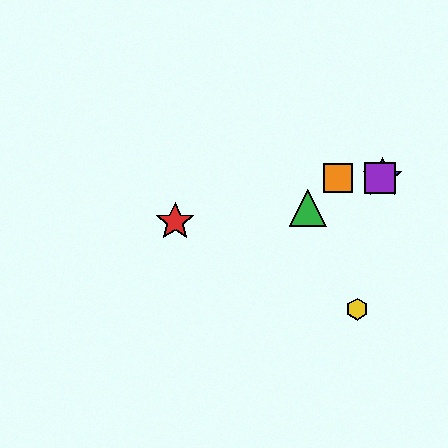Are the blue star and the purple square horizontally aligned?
Yes, both are at y≈178.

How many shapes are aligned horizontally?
3 shapes (the blue star, the purple square, the orange square) are aligned horizontally.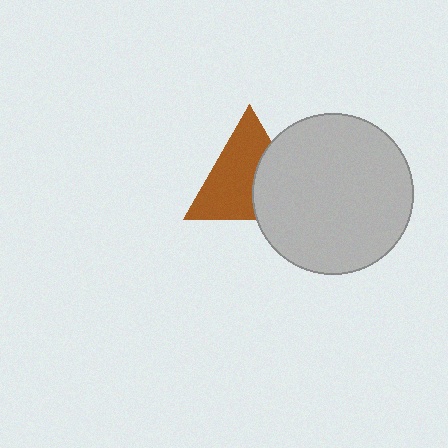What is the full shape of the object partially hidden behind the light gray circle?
The partially hidden object is a brown triangle.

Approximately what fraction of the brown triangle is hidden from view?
Roughly 38% of the brown triangle is hidden behind the light gray circle.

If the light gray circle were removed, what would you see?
You would see the complete brown triangle.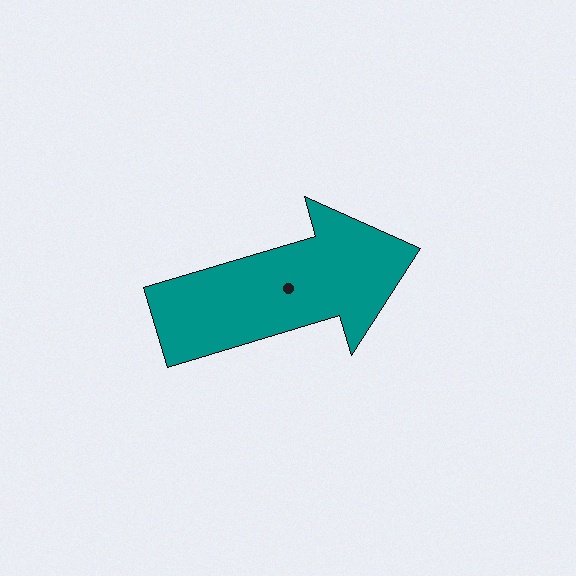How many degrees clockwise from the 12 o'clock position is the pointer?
Approximately 73 degrees.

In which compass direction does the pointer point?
East.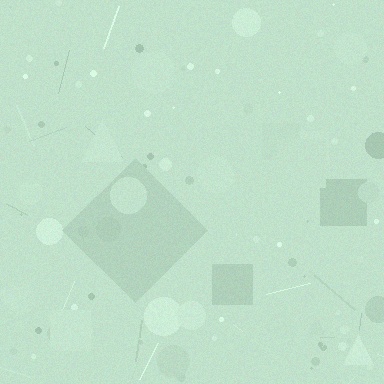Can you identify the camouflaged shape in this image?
The camouflaged shape is a diamond.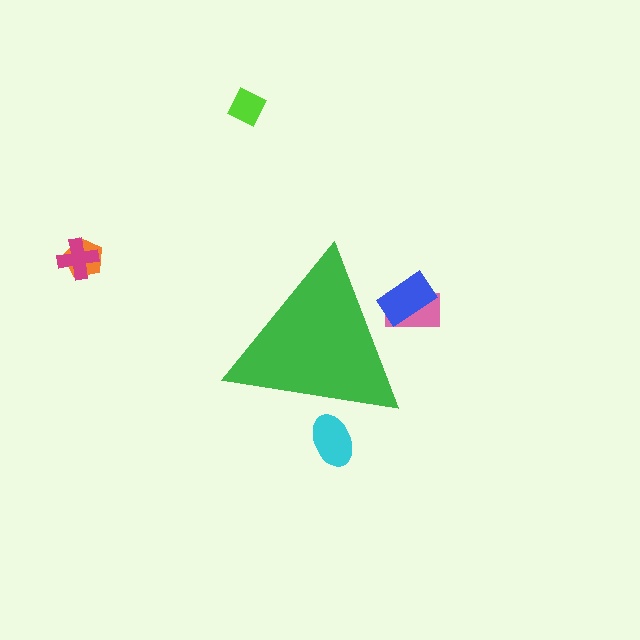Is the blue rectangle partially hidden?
Yes, the blue rectangle is partially hidden behind the green triangle.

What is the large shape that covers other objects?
A green triangle.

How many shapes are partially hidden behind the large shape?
3 shapes are partially hidden.